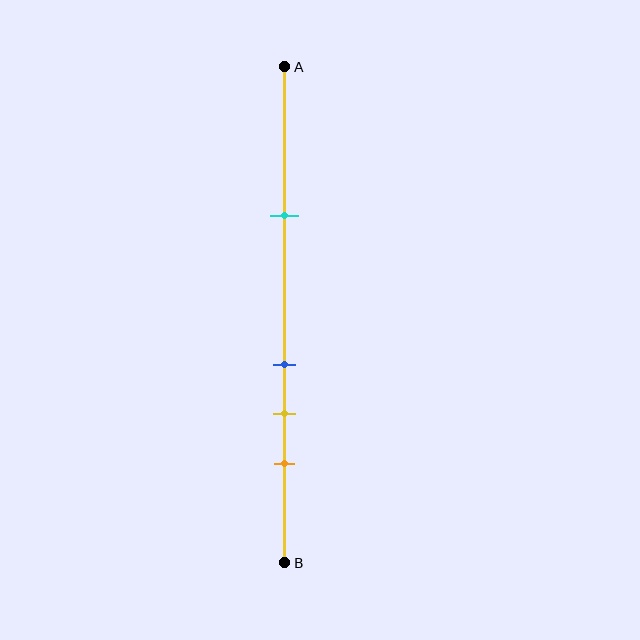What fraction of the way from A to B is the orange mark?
The orange mark is approximately 80% (0.8) of the way from A to B.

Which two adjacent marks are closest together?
The blue and yellow marks are the closest adjacent pair.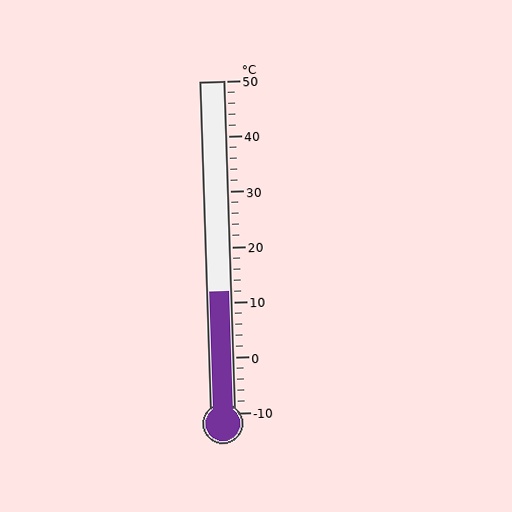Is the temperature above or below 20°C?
The temperature is below 20°C.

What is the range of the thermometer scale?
The thermometer scale ranges from -10°C to 50°C.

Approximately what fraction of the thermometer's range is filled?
The thermometer is filled to approximately 35% of its range.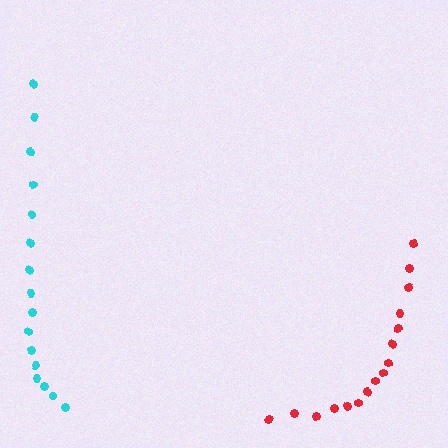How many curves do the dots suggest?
There are 2 distinct paths.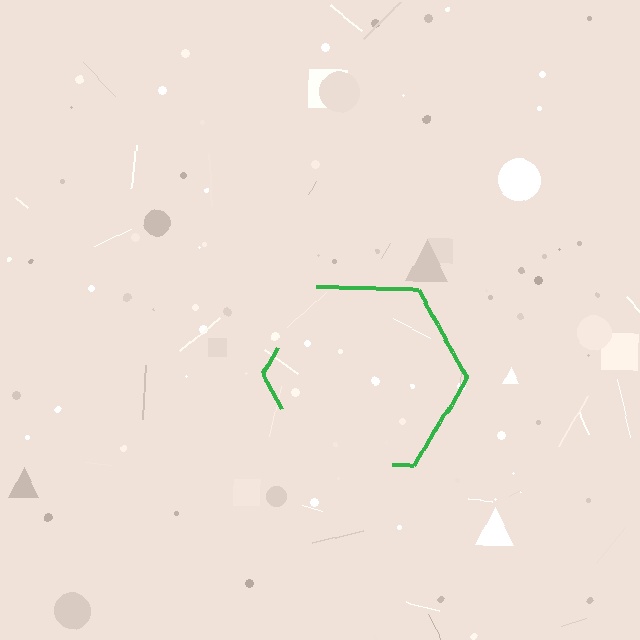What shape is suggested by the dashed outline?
The dashed outline suggests a hexagon.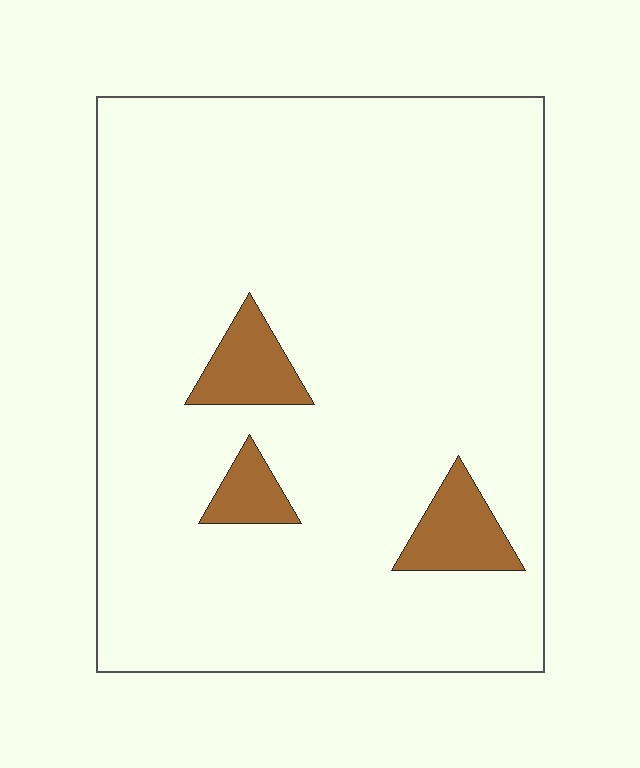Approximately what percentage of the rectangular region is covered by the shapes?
Approximately 10%.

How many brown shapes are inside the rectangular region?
3.